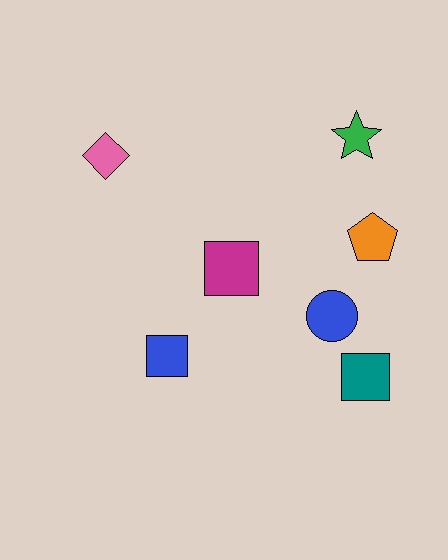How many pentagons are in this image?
There is 1 pentagon.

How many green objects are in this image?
There is 1 green object.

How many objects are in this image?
There are 7 objects.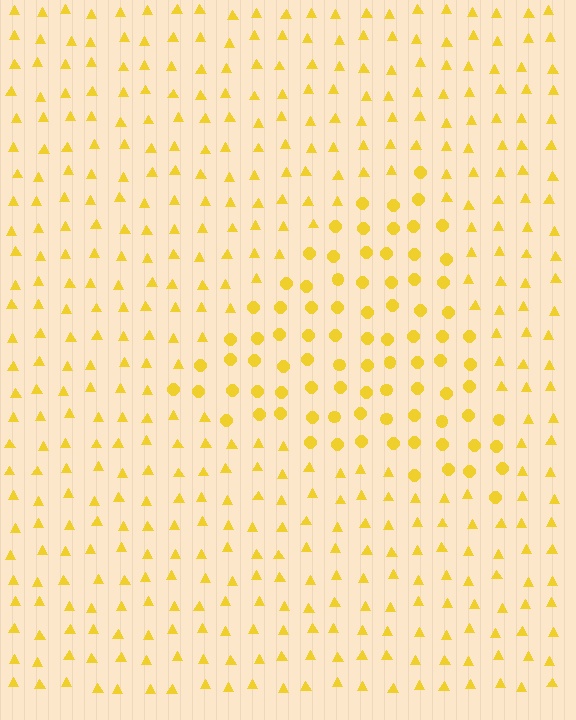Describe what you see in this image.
The image is filled with small yellow elements arranged in a uniform grid. A triangle-shaped region contains circles, while the surrounding area contains triangles. The boundary is defined purely by the change in element shape.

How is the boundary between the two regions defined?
The boundary is defined by a change in element shape: circles inside vs. triangles outside. All elements share the same color and spacing.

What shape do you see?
I see a triangle.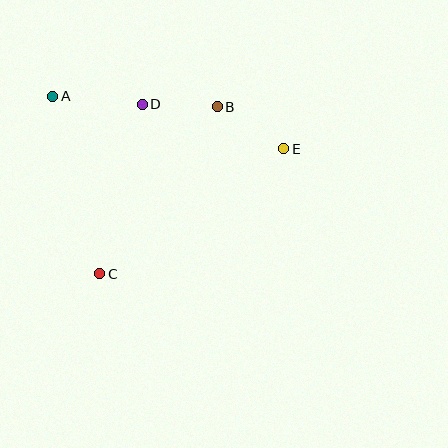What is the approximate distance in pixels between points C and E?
The distance between C and E is approximately 222 pixels.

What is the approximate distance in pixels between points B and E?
The distance between B and E is approximately 79 pixels.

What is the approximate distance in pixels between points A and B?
The distance between A and B is approximately 165 pixels.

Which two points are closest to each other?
Points B and D are closest to each other.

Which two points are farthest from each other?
Points A and E are farthest from each other.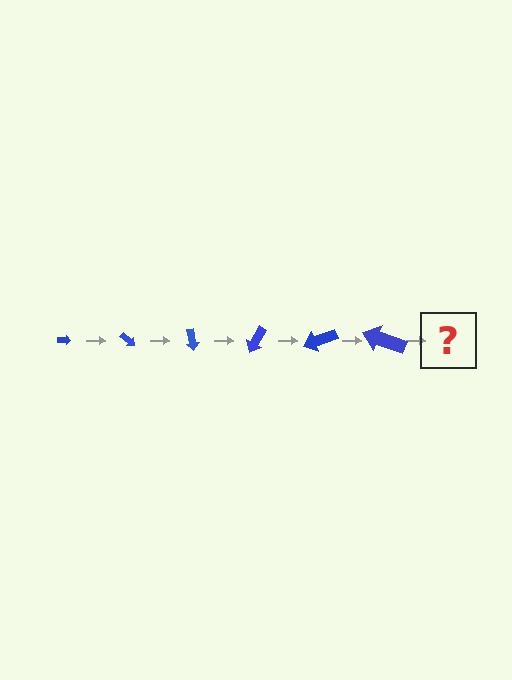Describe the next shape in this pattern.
It should be an arrow, larger than the previous one and rotated 240 degrees from the start.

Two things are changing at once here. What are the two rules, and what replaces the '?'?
The two rules are that the arrow grows larger each step and it rotates 40 degrees each step. The '?' should be an arrow, larger than the previous one and rotated 240 degrees from the start.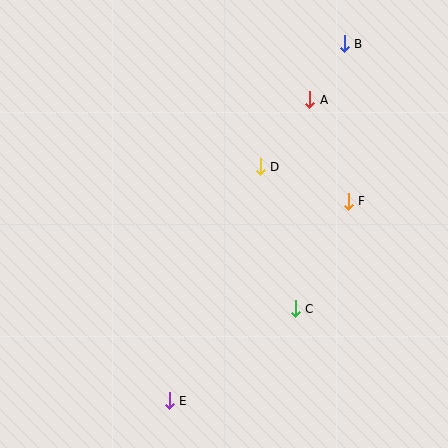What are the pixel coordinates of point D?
Point D is at (260, 167).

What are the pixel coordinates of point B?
Point B is at (344, 44).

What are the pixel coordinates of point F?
Point F is at (348, 201).